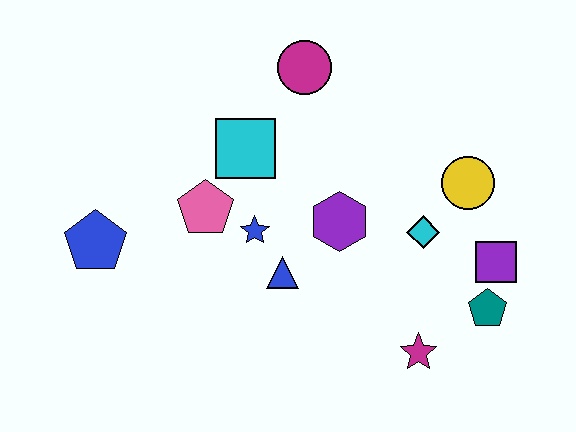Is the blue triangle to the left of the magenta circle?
Yes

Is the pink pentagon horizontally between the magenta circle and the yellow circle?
No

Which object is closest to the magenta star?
The teal pentagon is closest to the magenta star.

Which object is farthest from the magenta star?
The blue pentagon is farthest from the magenta star.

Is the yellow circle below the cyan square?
Yes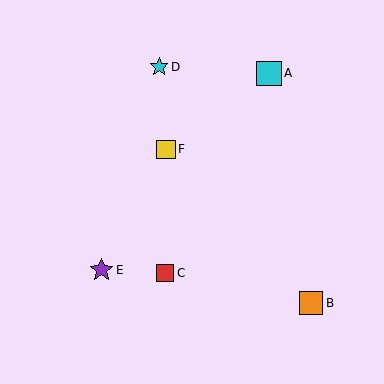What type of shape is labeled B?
Shape B is an orange square.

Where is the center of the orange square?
The center of the orange square is at (311, 303).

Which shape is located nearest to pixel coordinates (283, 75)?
The cyan square (labeled A) at (269, 73) is nearest to that location.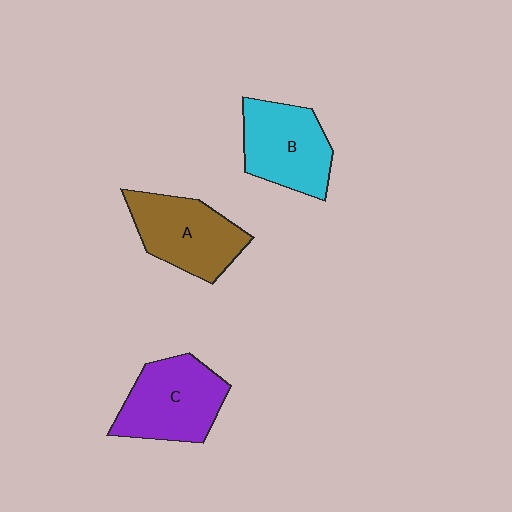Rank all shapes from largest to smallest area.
From largest to smallest: C (purple), A (brown), B (cyan).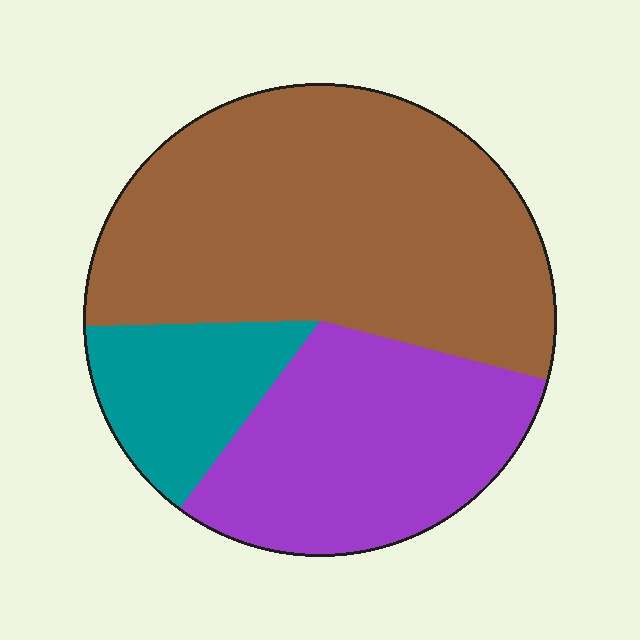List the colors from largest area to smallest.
From largest to smallest: brown, purple, teal.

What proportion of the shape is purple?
Purple takes up about one third (1/3) of the shape.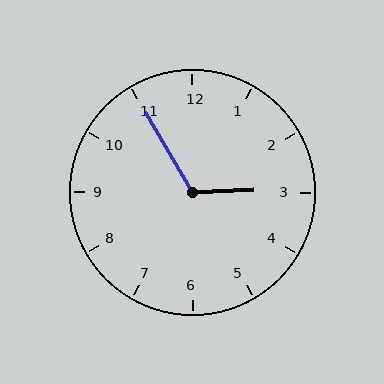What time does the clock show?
2:55.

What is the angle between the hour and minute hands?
Approximately 118 degrees.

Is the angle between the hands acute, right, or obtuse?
It is obtuse.